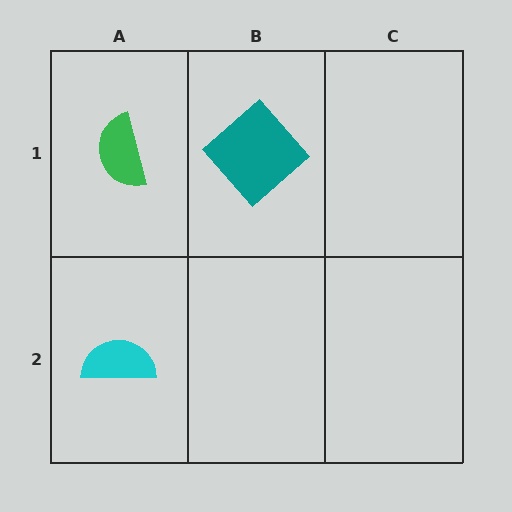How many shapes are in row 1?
2 shapes.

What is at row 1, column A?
A green semicircle.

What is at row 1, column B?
A teal diamond.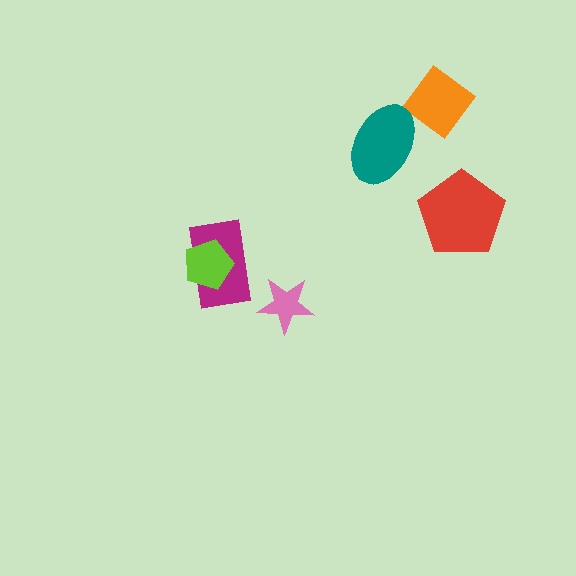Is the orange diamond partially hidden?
Yes, it is partially covered by another shape.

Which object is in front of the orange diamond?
The teal ellipse is in front of the orange diamond.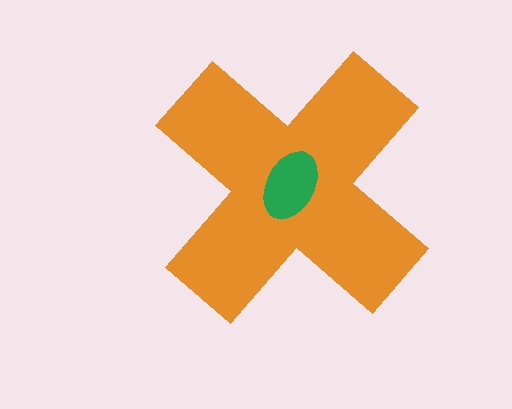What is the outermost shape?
The orange cross.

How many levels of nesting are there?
2.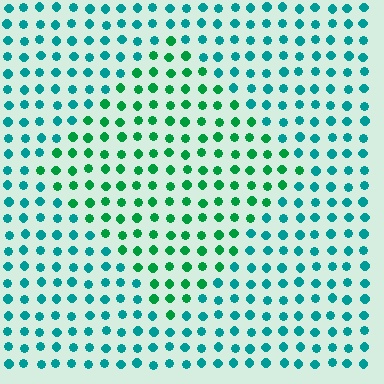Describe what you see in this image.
The image is filled with small teal elements in a uniform arrangement. A diamond-shaped region is visible where the elements are tinted to a slightly different hue, forming a subtle color boundary.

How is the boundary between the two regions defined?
The boundary is defined purely by a slight shift in hue (about 35 degrees). Spacing, size, and orientation are identical on both sides.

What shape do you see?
I see a diamond.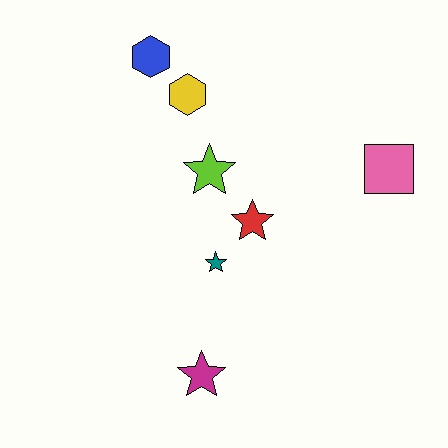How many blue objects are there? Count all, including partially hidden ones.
There is 1 blue object.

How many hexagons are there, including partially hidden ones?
There are 2 hexagons.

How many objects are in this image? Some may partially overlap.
There are 7 objects.